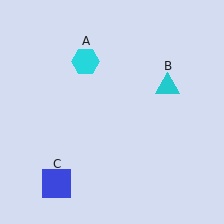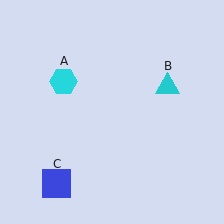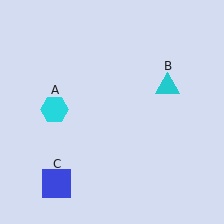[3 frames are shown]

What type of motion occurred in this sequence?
The cyan hexagon (object A) rotated counterclockwise around the center of the scene.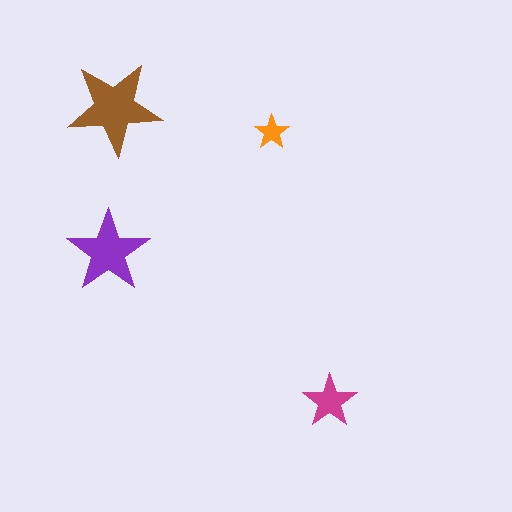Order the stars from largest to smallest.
the brown one, the purple one, the magenta one, the orange one.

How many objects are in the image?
There are 4 objects in the image.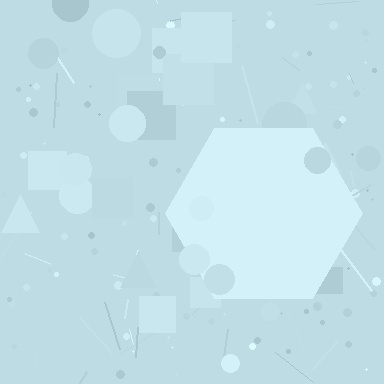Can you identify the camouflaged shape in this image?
The camouflaged shape is a hexagon.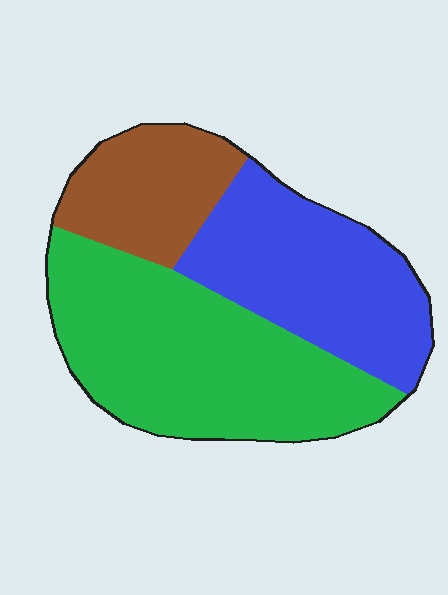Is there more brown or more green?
Green.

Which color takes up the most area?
Green, at roughly 45%.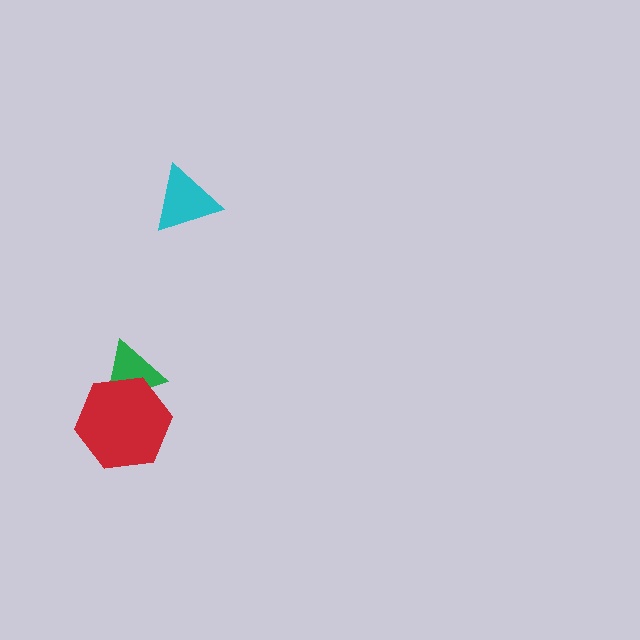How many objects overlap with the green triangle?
1 object overlaps with the green triangle.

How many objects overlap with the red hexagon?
1 object overlaps with the red hexagon.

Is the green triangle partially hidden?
Yes, it is partially covered by another shape.